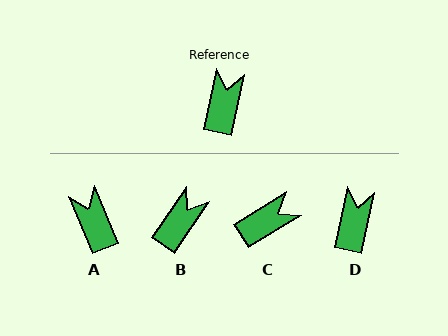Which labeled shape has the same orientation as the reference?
D.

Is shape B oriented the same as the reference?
No, it is off by about 22 degrees.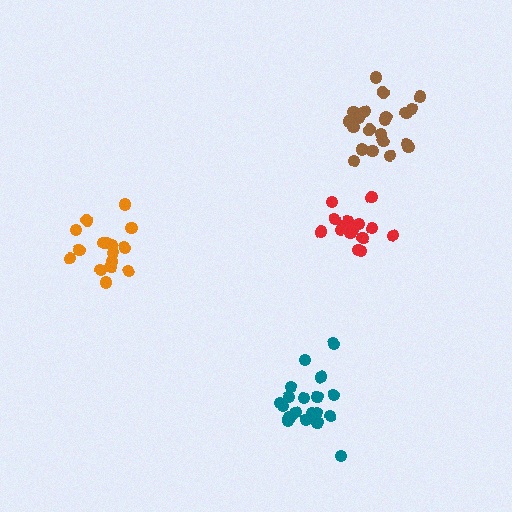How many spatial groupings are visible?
There are 4 spatial groupings.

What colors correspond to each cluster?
The clusters are colored: orange, teal, red, brown.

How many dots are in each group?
Group 1: 16 dots, Group 2: 20 dots, Group 3: 15 dots, Group 4: 21 dots (72 total).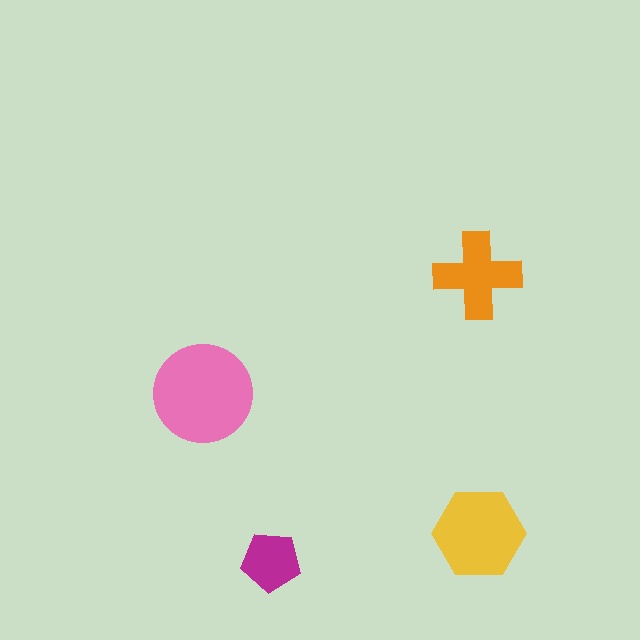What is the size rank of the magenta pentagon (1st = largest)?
4th.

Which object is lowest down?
The magenta pentagon is bottommost.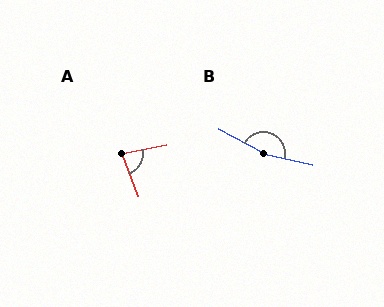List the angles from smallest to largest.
A (80°), B (164°).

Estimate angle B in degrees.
Approximately 164 degrees.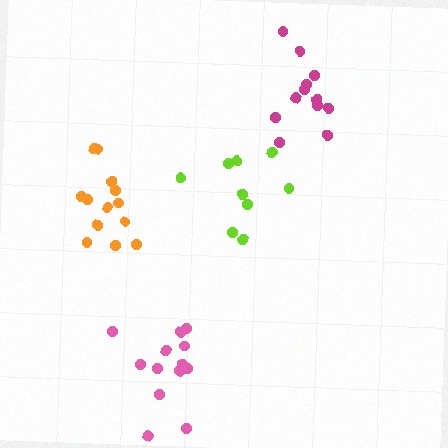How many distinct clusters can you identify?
There are 4 distinct clusters.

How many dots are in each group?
Group 1: 13 dots, Group 2: 12 dots, Group 3: 9 dots, Group 4: 13 dots (47 total).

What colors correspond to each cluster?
The clusters are colored: orange, magenta, lime, pink.